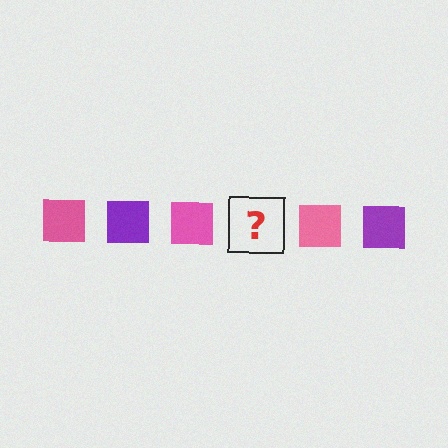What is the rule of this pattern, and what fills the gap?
The rule is that the pattern cycles through pink, purple squares. The gap should be filled with a purple square.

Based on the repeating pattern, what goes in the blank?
The blank should be a purple square.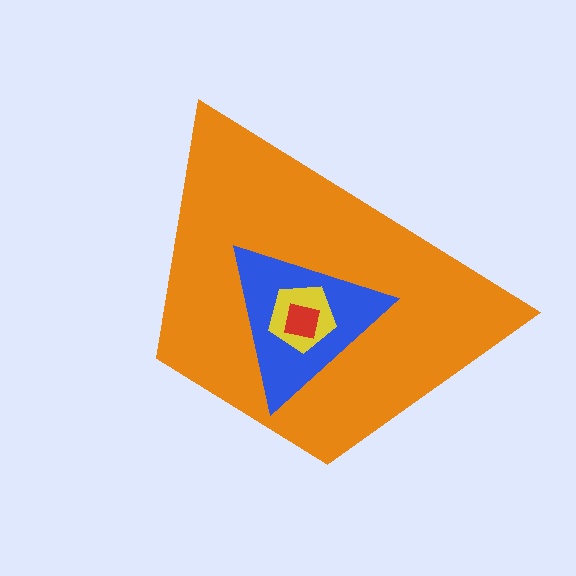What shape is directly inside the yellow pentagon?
The red square.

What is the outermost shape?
The orange trapezoid.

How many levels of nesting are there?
4.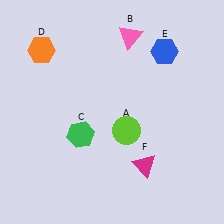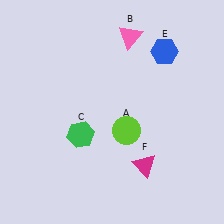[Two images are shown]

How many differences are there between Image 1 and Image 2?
There is 1 difference between the two images.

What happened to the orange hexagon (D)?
The orange hexagon (D) was removed in Image 2. It was in the top-left area of Image 1.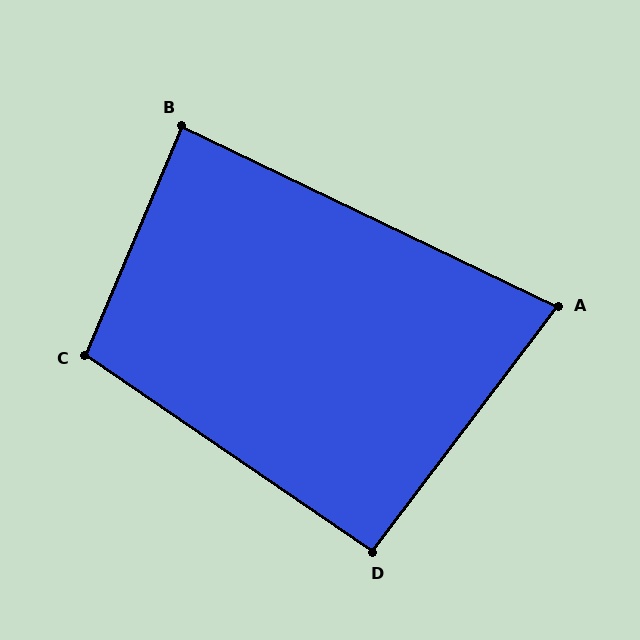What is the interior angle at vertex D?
Approximately 93 degrees (approximately right).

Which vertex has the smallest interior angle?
A, at approximately 79 degrees.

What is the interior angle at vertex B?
Approximately 87 degrees (approximately right).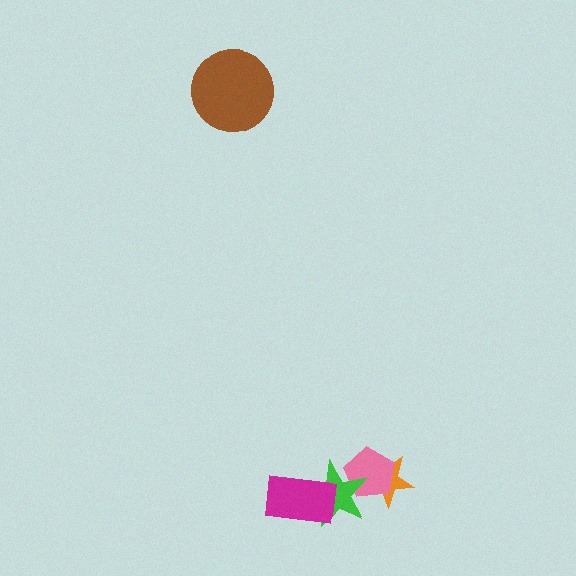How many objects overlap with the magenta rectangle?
1 object overlaps with the magenta rectangle.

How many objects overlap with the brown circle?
0 objects overlap with the brown circle.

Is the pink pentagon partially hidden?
Yes, it is partially covered by another shape.